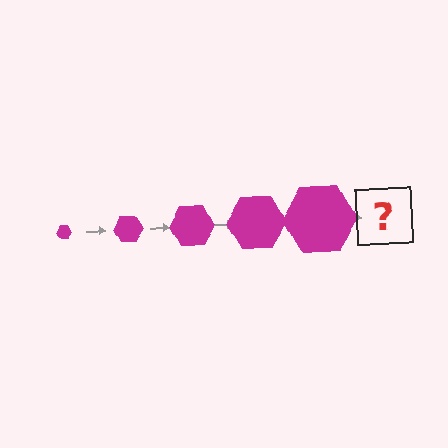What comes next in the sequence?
The next element should be a magenta hexagon, larger than the previous one.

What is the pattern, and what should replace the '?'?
The pattern is that the hexagon gets progressively larger each step. The '?' should be a magenta hexagon, larger than the previous one.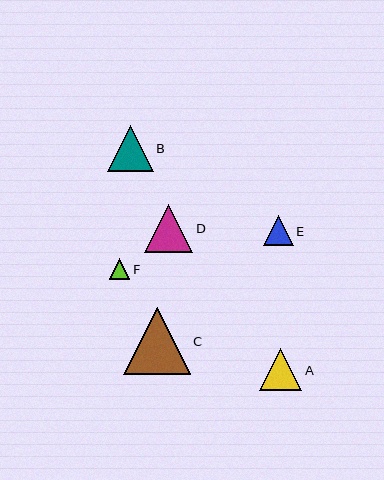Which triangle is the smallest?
Triangle F is the smallest with a size of approximately 21 pixels.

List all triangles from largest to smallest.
From largest to smallest: C, D, B, A, E, F.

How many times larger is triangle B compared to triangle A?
Triangle B is approximately 1.1 times the size of triangle A.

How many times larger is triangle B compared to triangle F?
Triangle B is approximately 2.3 times the size of triangle F.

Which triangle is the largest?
Triangle C is the largest with a size of approximately 66 pixels.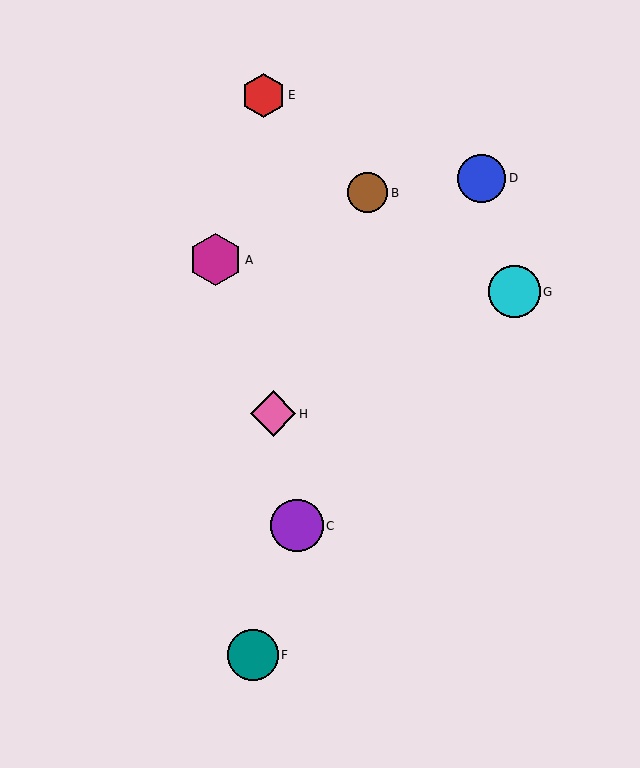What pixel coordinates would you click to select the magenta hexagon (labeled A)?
Click at (215, 260) to select the magenta hexagon A.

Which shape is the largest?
The magenta hexagon (labeled A) is the largest.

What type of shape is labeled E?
Shape E is a red hexagon.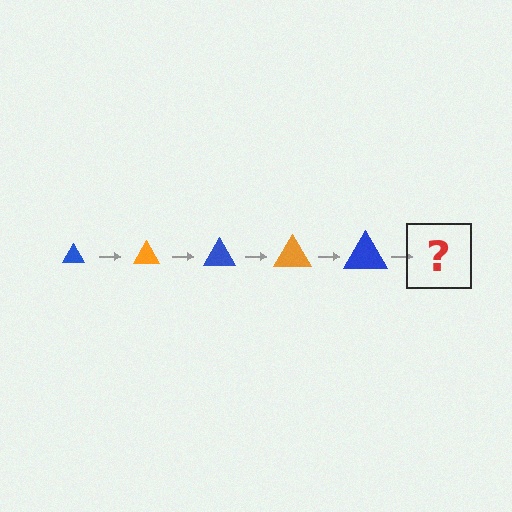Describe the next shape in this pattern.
It should be an orange triangle, larger than the previous one.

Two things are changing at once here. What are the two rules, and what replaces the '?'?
The two rules are that the triangle grows larger each step and the color cycles through blue and orange. The '?' should be an orange triangle, larger than the previous one.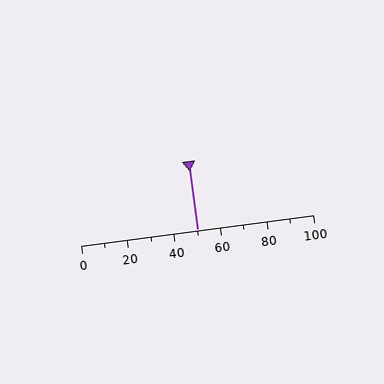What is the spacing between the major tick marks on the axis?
The major ticks are spaced 20 apart.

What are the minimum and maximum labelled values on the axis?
The axis runs from 0 to 100.